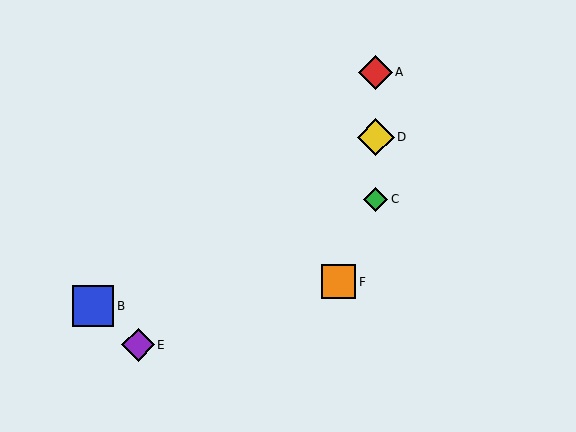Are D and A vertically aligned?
Yes, both are at x≈376.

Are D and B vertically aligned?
No, D is at x≈376 and B is at x≈93.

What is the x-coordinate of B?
Object B is at x≈93.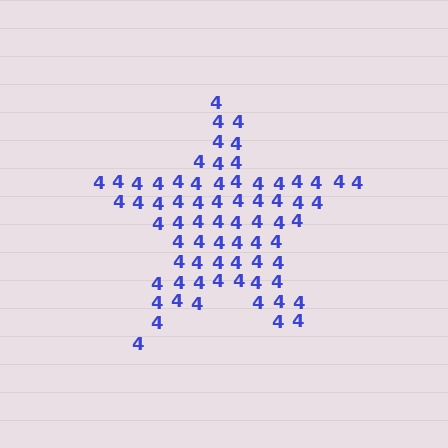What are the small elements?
The small elements are digit 4's.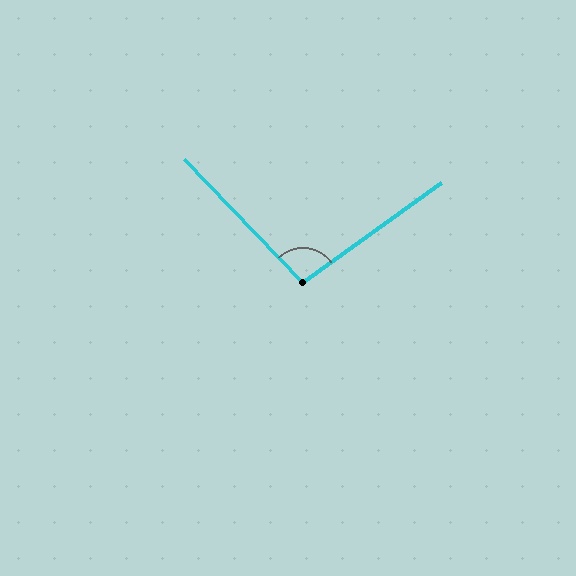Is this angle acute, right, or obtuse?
It is obtuse.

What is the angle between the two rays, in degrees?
Approximately 98 degrees.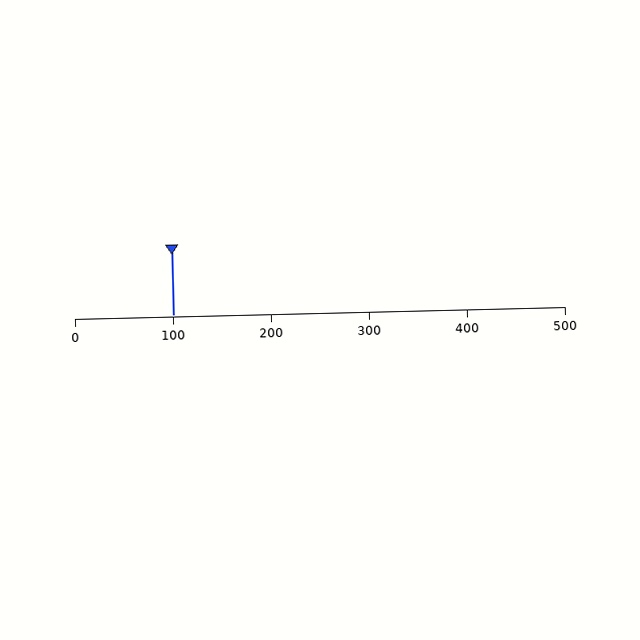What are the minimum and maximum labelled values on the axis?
The axis runs from 0 to 500.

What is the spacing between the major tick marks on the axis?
The major ticks are spaced 100 apart.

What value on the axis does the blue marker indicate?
The marker indicates approximately 100.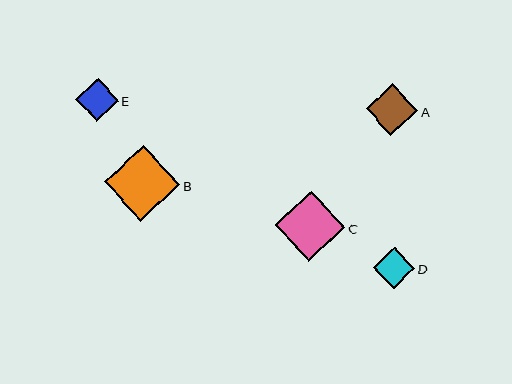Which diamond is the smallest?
Diamond D is the smallest with a size of approximately 41 pixels.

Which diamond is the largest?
Diamond B is the largest with a size of approximately 76 pixels.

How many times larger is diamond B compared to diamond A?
Diamond B is approximately 1.5 times the size of diamond A.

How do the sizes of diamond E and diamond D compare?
Diamond E and diamond D are approximately the same size.